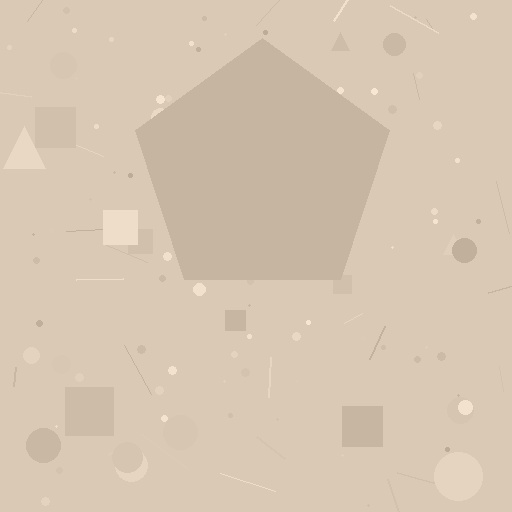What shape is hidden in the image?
A pentagon is hidden in the image.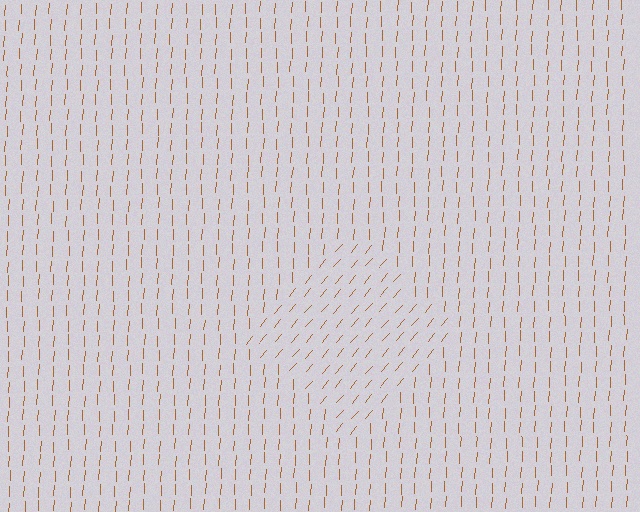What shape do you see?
I see a diamond.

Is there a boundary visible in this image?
Yes, there is a texture boundary formed by a change in line orientation.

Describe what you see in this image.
The image is filled with small brown line segments. A diamond region in the image has lines oriented differently from the surrounding lines, creating a visible texture boundary.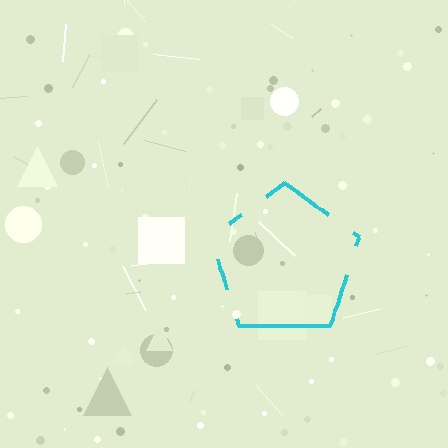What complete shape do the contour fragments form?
The contour fragments form a pentagon.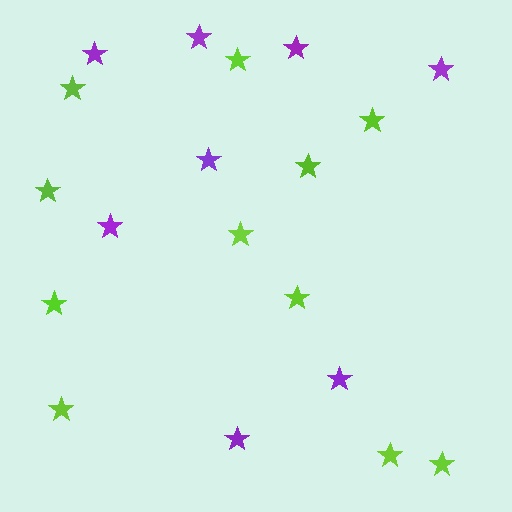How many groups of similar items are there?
There are 2 groups: one group of purple stars (8) and one group of lime stars (11).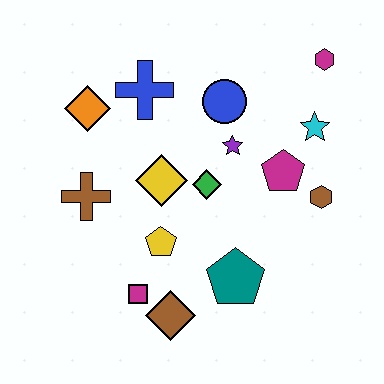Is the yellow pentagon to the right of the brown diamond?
No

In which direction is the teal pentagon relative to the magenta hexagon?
The teal pentagon is below the magenta hexagon.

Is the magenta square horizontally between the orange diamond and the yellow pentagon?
Yes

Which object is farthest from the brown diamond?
The magenta hexagon is farthest from the brown diamond.